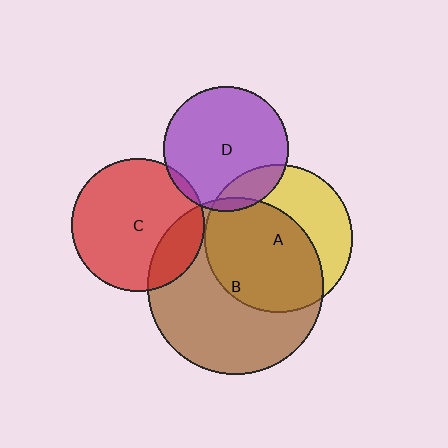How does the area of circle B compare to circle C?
Approximately 1.8 times.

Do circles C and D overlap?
Yes.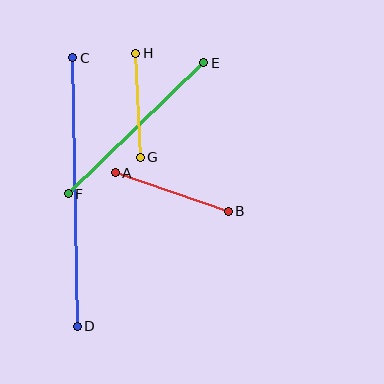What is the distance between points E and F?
The distance is approximately 189 pixels.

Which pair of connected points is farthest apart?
Points C and D are farthest apart.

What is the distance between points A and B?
The distance is approximately 119 pixels.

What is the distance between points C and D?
The distance is approximately 269 pixels.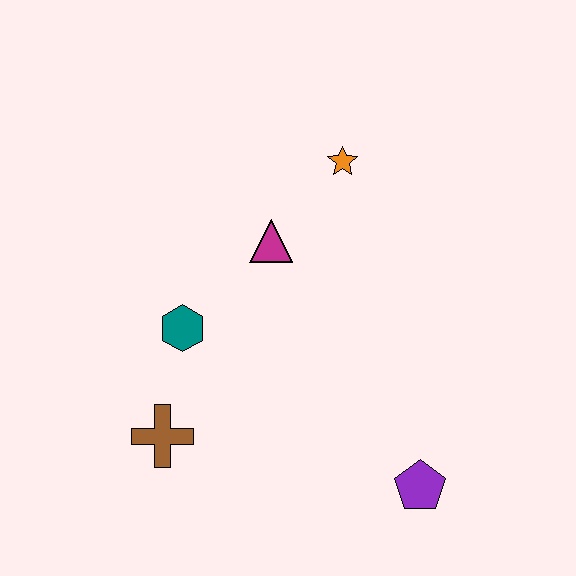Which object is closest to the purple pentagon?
The brown cross is closest to the purple pentagon.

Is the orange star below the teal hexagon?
No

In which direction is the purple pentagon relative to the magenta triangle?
The purple pentagon is below the magenta triangle.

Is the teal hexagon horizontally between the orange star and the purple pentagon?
No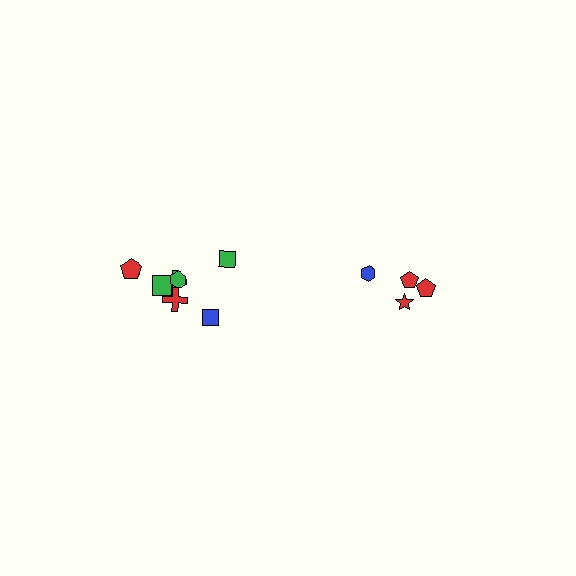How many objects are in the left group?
There are 7 objects.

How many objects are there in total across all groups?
There are 11 objects.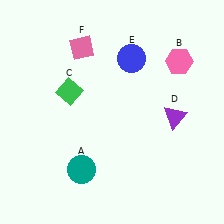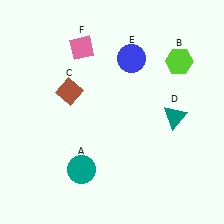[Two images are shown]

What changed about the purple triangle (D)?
In Image 1, D is purple. In Image 2, it changed to teal.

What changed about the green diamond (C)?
In Image 1, C is green. In Image 2, it changed to brown.